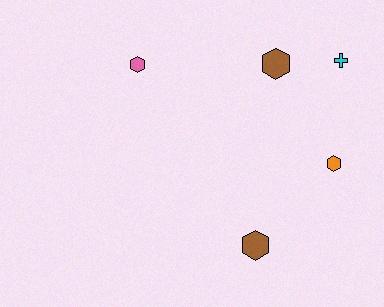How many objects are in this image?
There are 5 objects.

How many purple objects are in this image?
There are no purple objects.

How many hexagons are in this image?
There are 4 hexagons.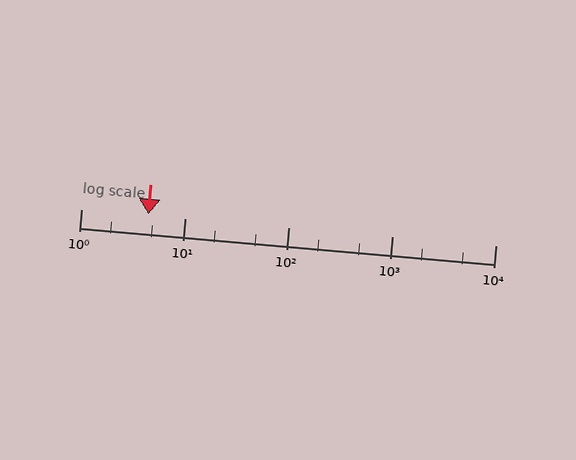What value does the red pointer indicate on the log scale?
The pointer indicates approximately 4.5.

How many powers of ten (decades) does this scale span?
The scale spans 4 decades, from 1 to 10000.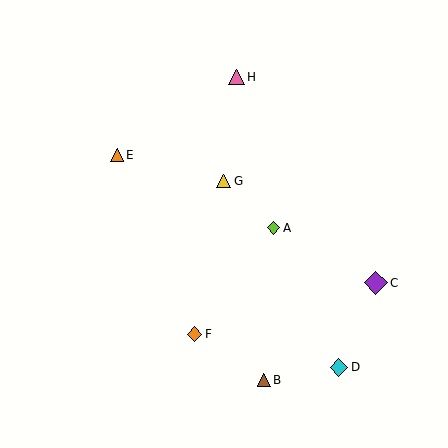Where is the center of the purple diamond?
The center of the purple diamond is at (376, 283).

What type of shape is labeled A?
Shape A is a lime diamond.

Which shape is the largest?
The purple diamond (labeled C) is the largest.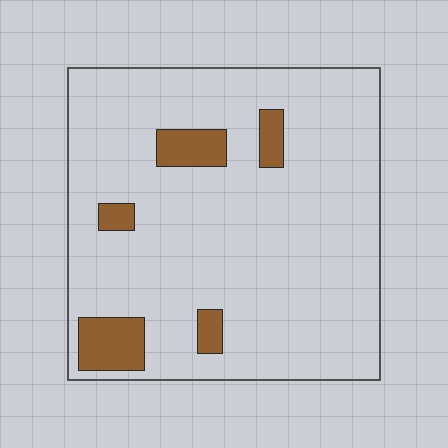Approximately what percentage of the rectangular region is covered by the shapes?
Approximately 10%.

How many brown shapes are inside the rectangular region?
5.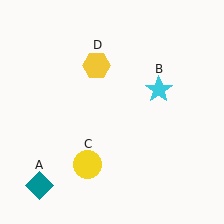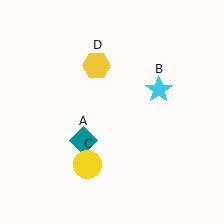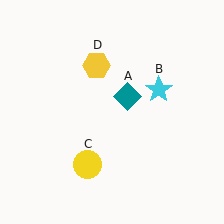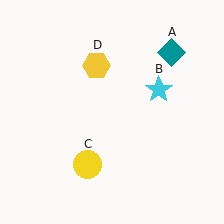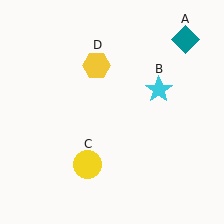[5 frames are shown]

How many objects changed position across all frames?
1 object changed position: teal diamond (object A).